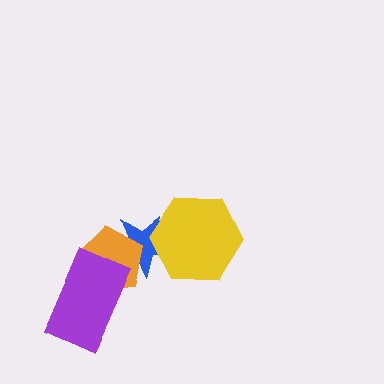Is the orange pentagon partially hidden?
Yes, it is partially covered by another shape.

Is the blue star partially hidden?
Yes, it is partially covered by another shape.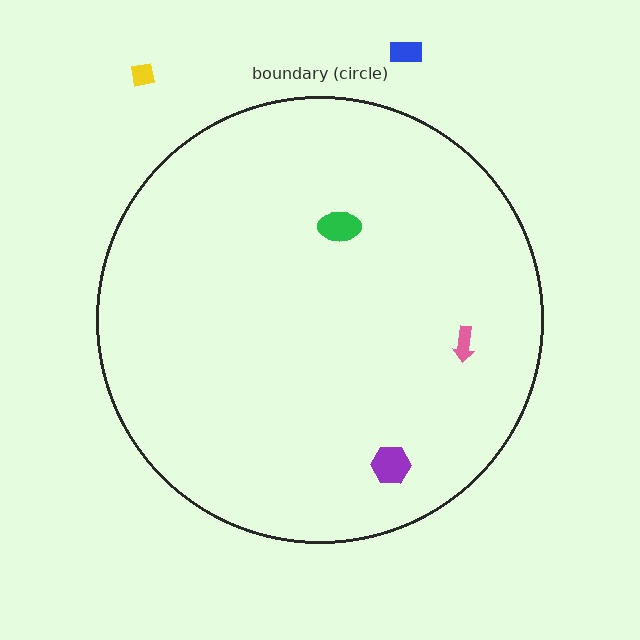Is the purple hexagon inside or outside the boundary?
Inside.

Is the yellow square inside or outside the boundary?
Outside.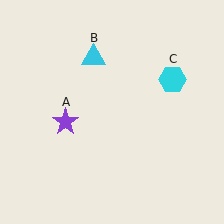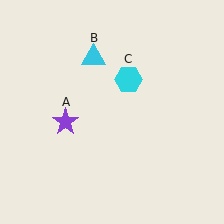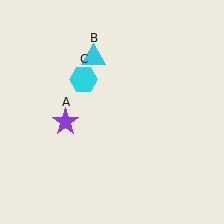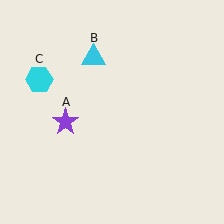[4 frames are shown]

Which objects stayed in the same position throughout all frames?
Purple star (object A) and cyan triangle (object B) remained stationary.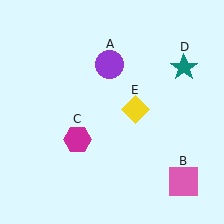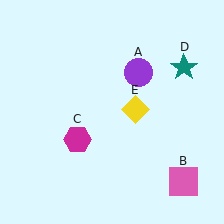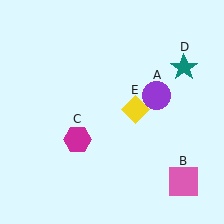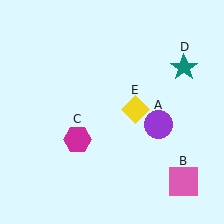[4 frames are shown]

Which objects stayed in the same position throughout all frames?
Pink square (object B) and magenta hexagon (object C) and teal star (object D) and yellow diamond (object E) remained stationary.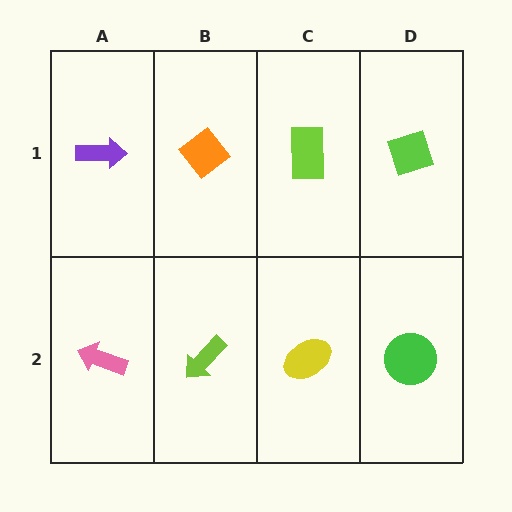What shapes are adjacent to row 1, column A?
A pink arrow (row 2, column A), an orange diamond (row 1, column B).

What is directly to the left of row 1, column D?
A lime rectangle.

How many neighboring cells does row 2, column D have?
2.